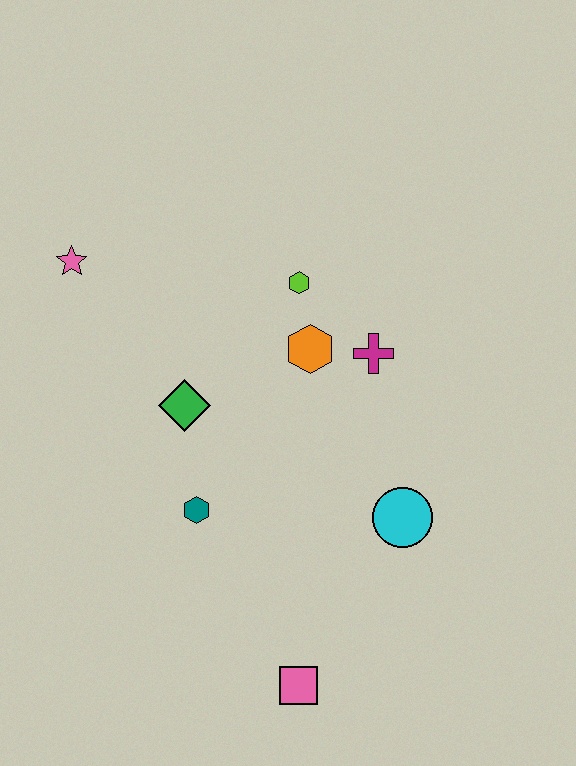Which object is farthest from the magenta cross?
The pink square is farthest from the magenta cross.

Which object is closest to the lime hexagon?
The orange hexagon is closest to the lime hexagon.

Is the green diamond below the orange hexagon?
Yes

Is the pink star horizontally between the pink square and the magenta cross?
No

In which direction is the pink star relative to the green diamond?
The pink star is above the green diamond.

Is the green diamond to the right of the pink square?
No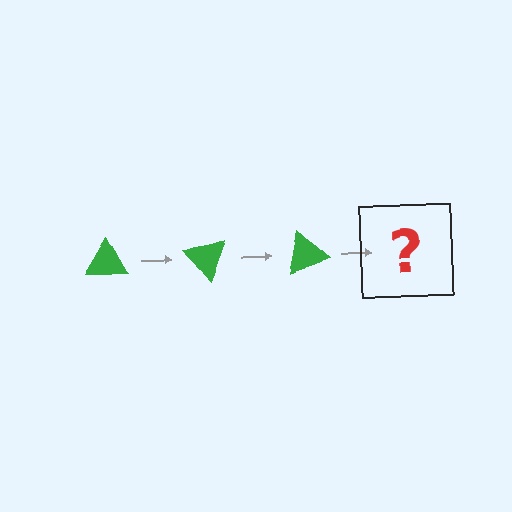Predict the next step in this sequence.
The next step is a green triangle rotated 150 degrees.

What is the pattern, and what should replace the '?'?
The pattern is that the triangle rotates 50 degrees each step. The '?' should be a green triangle rotated 150 degrees.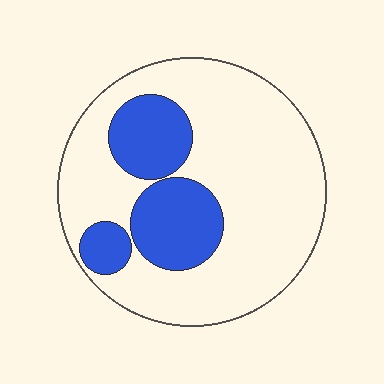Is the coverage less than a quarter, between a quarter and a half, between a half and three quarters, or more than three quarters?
Between a quarter and a half.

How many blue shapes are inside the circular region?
3.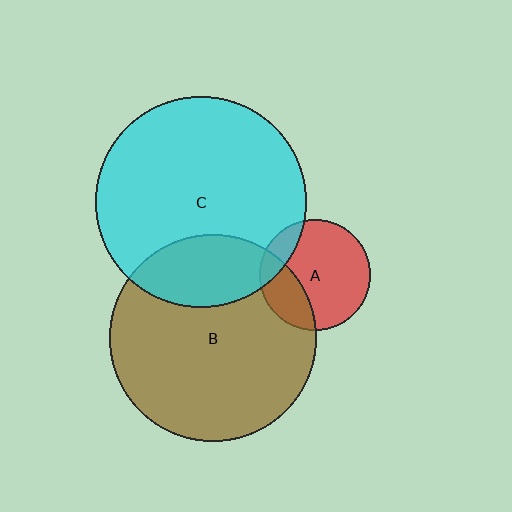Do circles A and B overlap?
Yes.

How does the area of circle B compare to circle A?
Approximately 3.5 times.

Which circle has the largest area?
Circle C (cyan).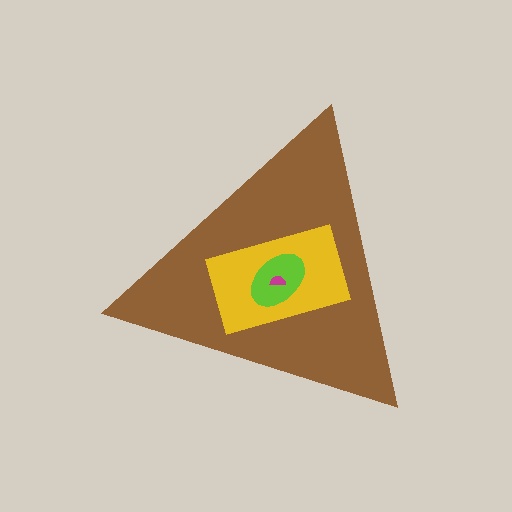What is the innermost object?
The magenta semicircle.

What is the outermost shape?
The brown triangle.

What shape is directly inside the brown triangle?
The yellow rectangle.